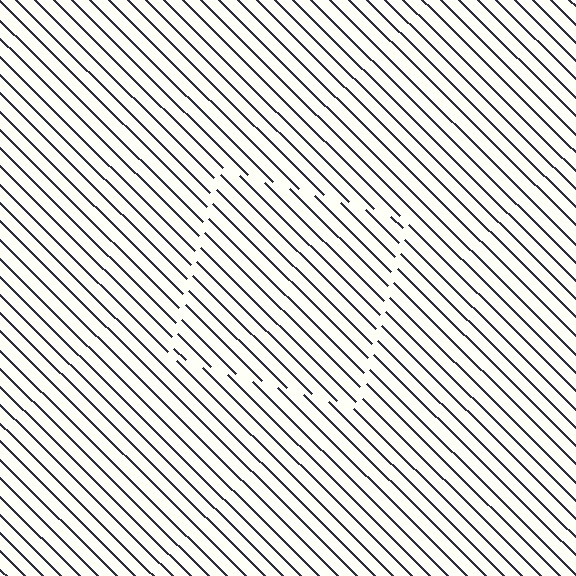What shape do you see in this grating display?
An illusory square. The interior of the shape contains the same grating, shifted by half a period — the contour is defined by the phase discontinuity where line-ends from the inner and outer gratings abut.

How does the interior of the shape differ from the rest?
The interior of the shape contains the same grating, shifted by half a period — the contour is defined by the phase discontinuity where line-ends from the inner and outer gratings abut.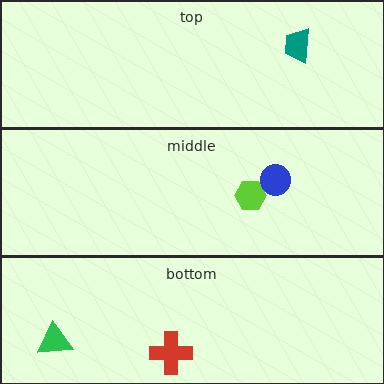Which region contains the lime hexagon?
The middle region.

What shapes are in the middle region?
The lime hexagon, the blue circle.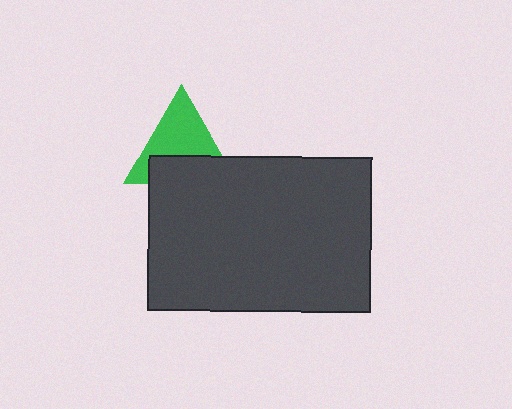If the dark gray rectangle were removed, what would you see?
You would see the complete green triangle.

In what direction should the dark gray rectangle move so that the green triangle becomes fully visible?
The dark gray rectangle should move down. That is the shortest direction to clear the overlap and leave the green triangle fully visible.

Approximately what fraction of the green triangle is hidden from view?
Roughly 42% of the green triangle is hidden behind the dark gray rectangle.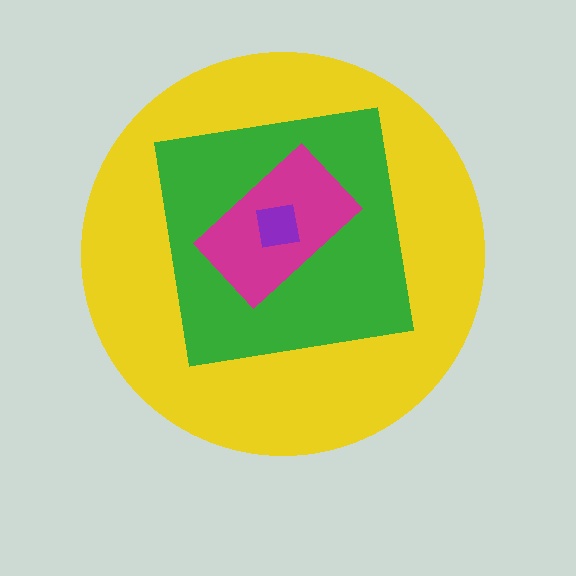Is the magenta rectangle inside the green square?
Yes.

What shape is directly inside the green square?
The magenta rectangle.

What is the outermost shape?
The yellow circle.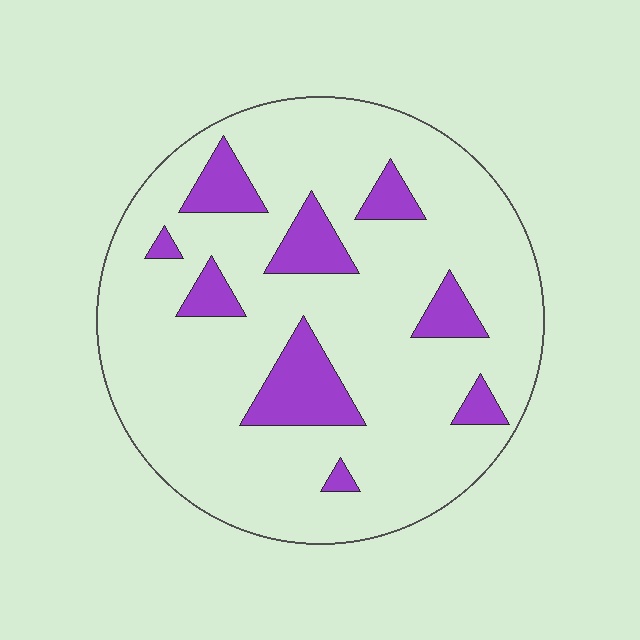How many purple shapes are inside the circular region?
9.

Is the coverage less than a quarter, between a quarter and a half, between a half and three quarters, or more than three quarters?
Less than a quarter.